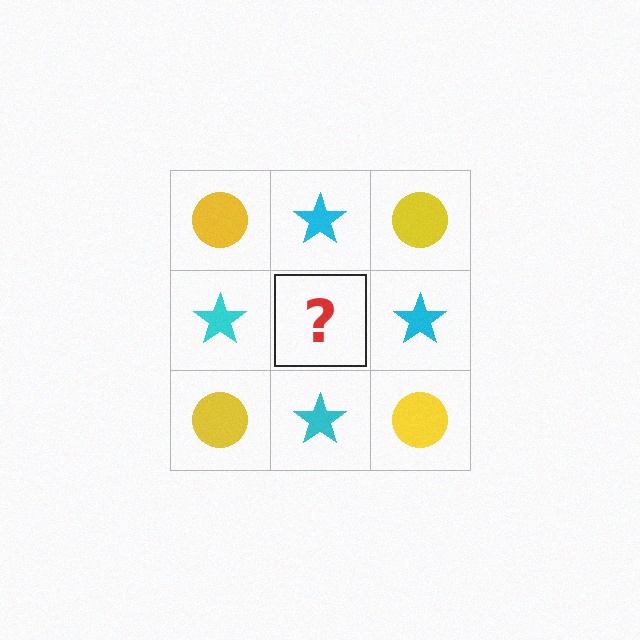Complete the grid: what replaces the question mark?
The question mark should be replaced with a yellow circle.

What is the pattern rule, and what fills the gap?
The rule is that it alternates yellow circle and cyan star in a checkerboard pattern. The gap should be filled with a yellow circle.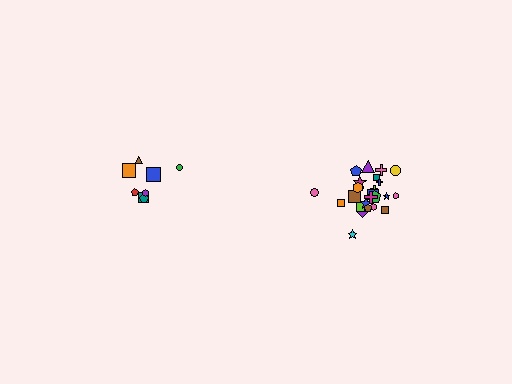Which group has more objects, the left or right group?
The right group.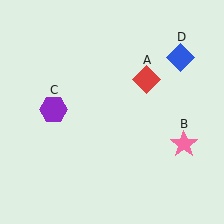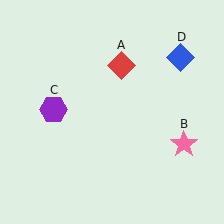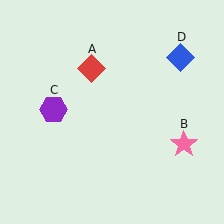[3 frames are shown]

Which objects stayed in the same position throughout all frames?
Pink star (object B) and purple hexagon (object C) and blue diamond (object D) remained stationary.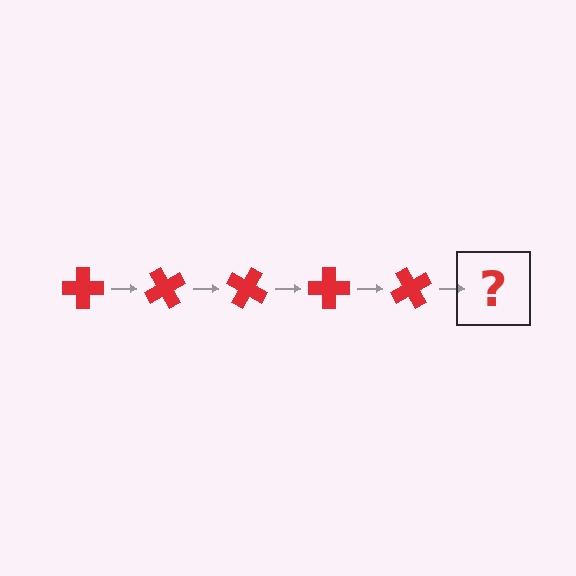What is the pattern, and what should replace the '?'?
The pattern is that the cross rotates 60 degrees each step. The '?' should be a red cross rotated 300 degrees.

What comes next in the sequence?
The next element should be a red cross rotated 300 degrees.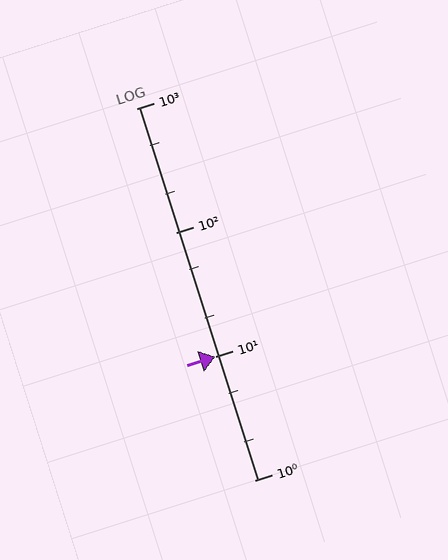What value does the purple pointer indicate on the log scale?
The pointer indicates approximately 10.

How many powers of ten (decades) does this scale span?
The scale spans 3 decades, from 1 to 1000.